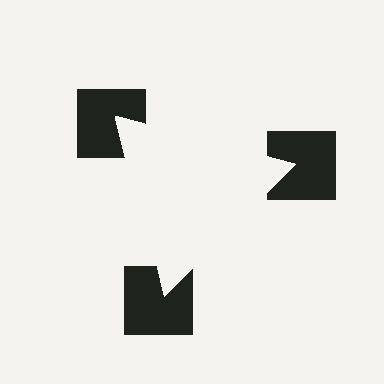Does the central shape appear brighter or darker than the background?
It typically appears slightly brighter than the background, even though no actual brightness change is drawn.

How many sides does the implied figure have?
3 sides.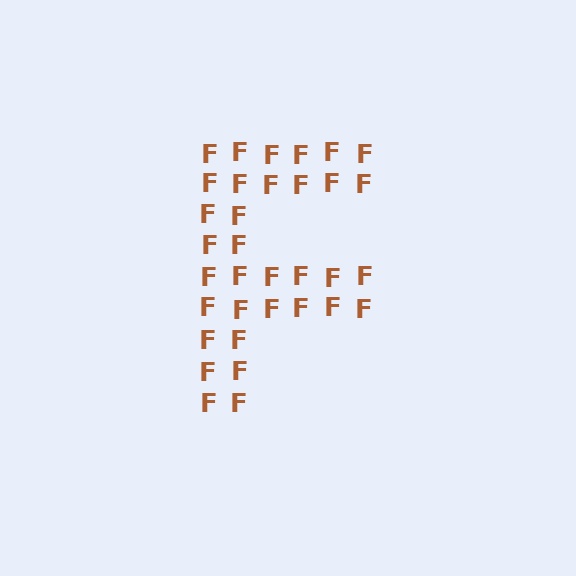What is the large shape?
The large shape is the letter F.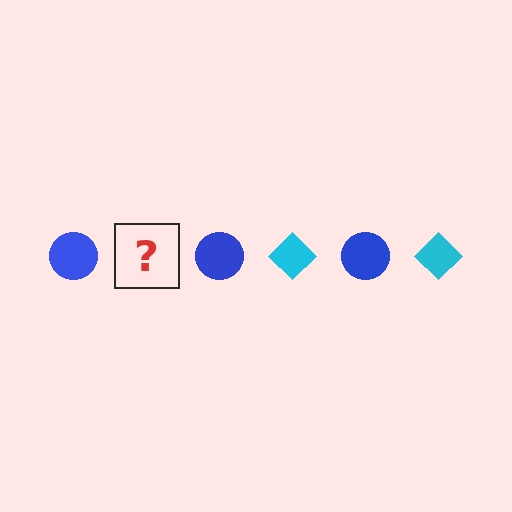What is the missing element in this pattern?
The missing element is a cyan diamond.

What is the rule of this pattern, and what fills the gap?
The rule is that the pattern alternates between blue circle and cyan diamond. The gap should be filled with a cyan diamond.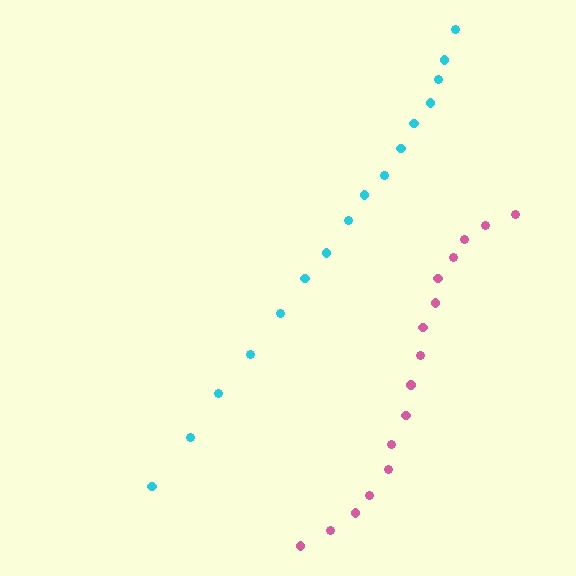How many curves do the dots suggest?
There are 2 distinct paths.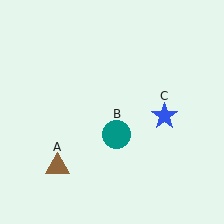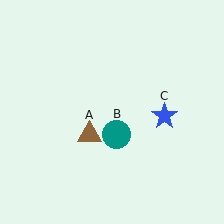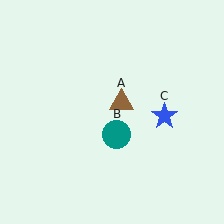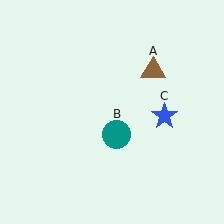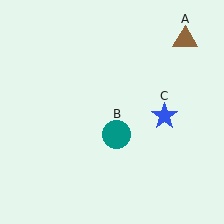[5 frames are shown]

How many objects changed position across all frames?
1 object changed position: brown triangle (object A).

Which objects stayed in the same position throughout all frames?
Teal circle (object B) and blue star (object C) remained stationary.